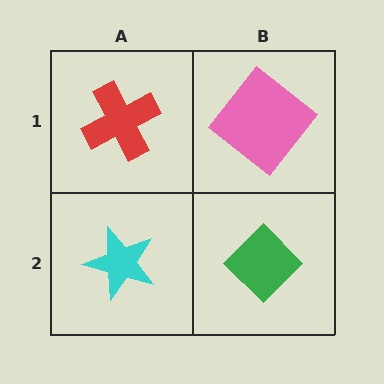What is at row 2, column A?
A cyan star.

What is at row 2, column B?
A green diamond.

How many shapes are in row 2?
2 shapes.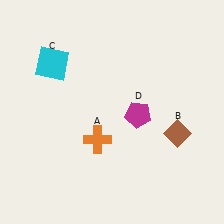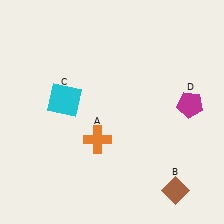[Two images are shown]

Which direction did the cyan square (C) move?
The cyan square (C) moved down.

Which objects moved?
The objects that moved are: the brown diamond (B), the cyan square (C), the magenta pentagon (D).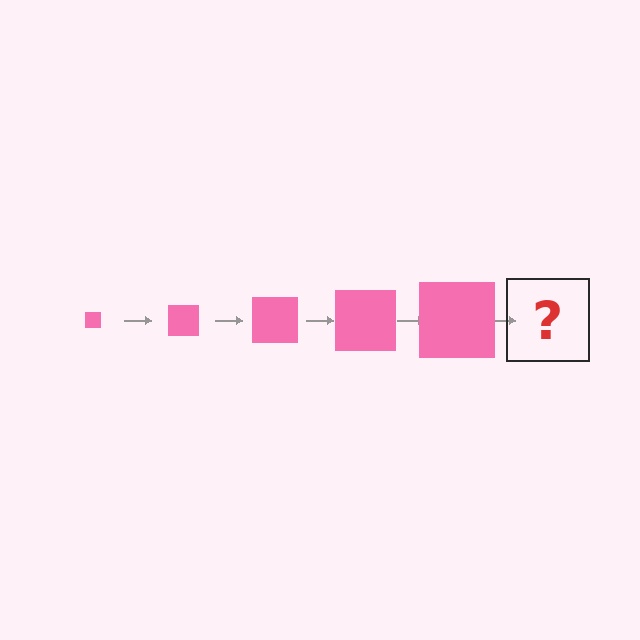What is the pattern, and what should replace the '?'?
The pattern is that the square gets progressively larger each step. The '?' should be a pink square, larger than the previous one.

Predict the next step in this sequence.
The next step is a pink square, larger than the previous one.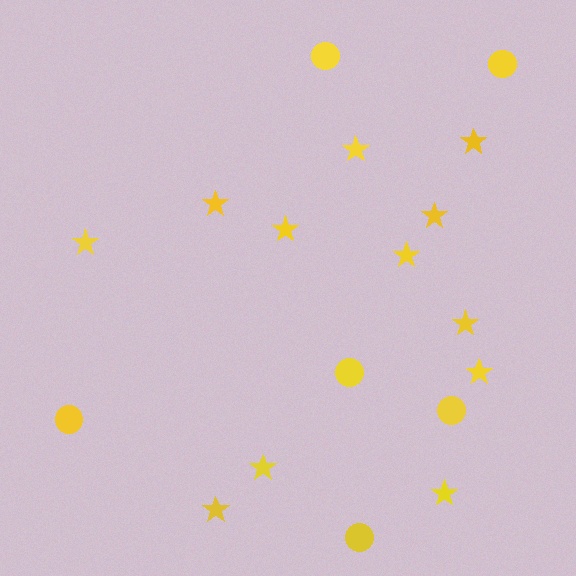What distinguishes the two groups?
There are 2 groups: one group of stars (12) and one group of circles (6).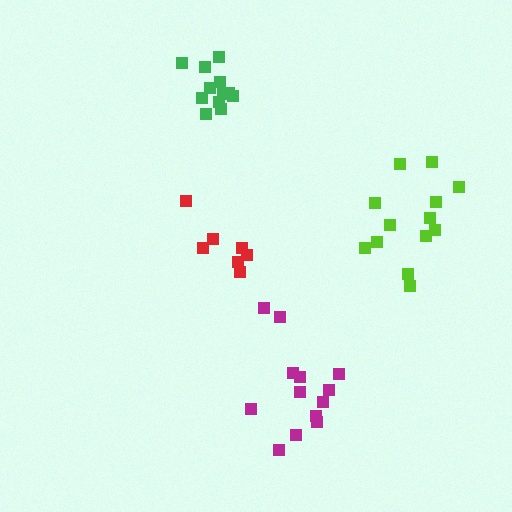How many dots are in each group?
Group 1: 7 dots, Group 2: 13 dots, Group 3: 12 dots, Group 4: 13 dots (45 total).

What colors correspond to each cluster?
The clusters are colored: red, lime, green, magenta.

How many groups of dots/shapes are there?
There are 4 groups.